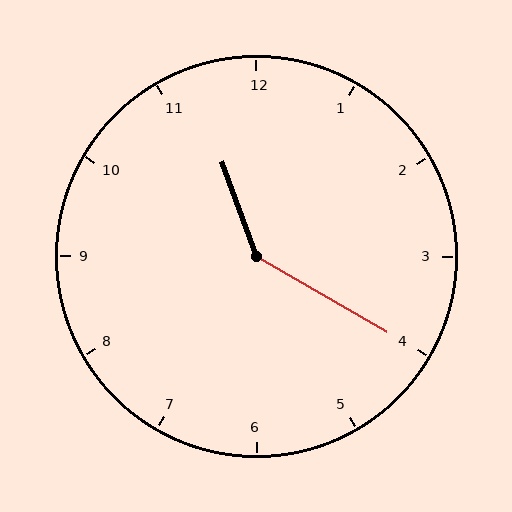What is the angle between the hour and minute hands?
Approximately 140 degrees.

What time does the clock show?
11:20.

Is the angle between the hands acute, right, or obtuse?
It is obtuse.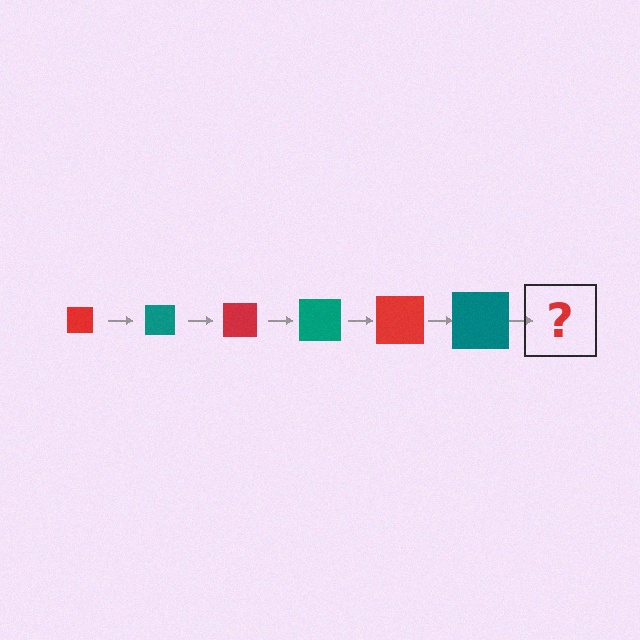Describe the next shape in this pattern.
It should be a red square, larger than the previous one.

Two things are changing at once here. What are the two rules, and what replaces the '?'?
The two rules are that the square grows larger each step and the color cycles through red and teal. The '?' should be a red square, larger than the previous one.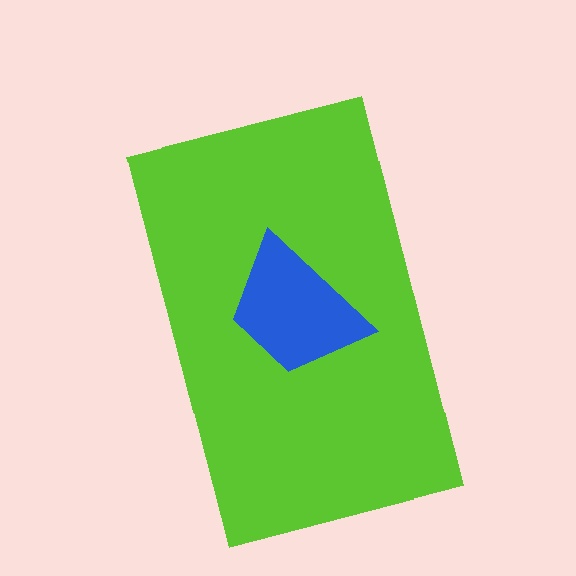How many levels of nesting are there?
2.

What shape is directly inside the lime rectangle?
The blue trapezoid.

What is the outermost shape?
The lime rectangle.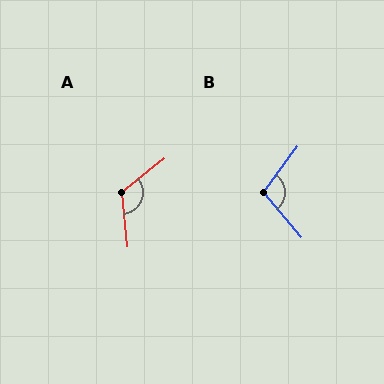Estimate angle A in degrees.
Approximately 123 degrees.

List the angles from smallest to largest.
B (103°), A (123°).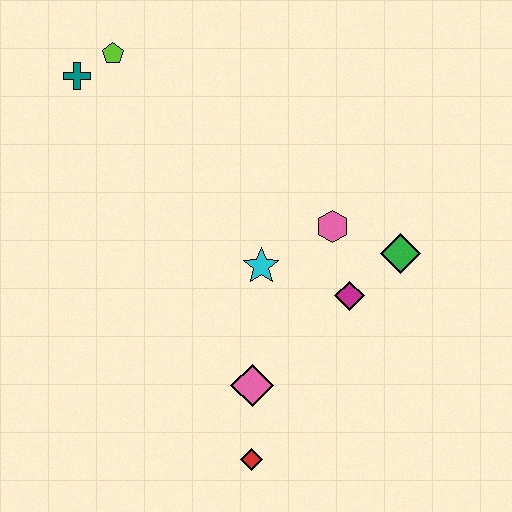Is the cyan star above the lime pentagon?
No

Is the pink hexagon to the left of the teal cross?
No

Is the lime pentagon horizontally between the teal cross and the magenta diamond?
Yes